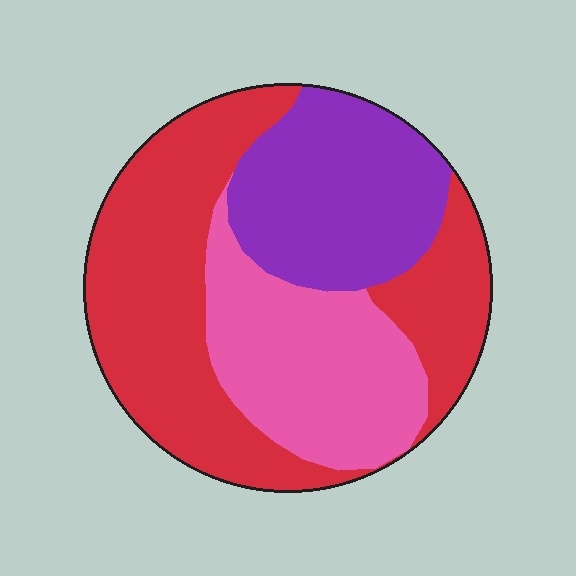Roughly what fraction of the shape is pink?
Pink takes up between a sixth and a third of the shape.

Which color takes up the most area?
Red, at roughly 50%.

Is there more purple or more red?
Red.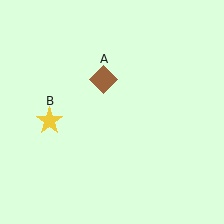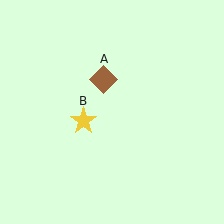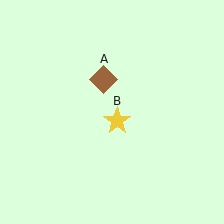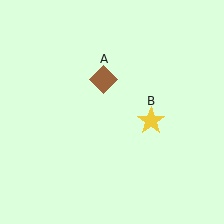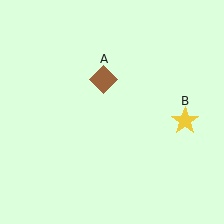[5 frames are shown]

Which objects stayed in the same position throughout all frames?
Brown diamond (object A) remained stationary.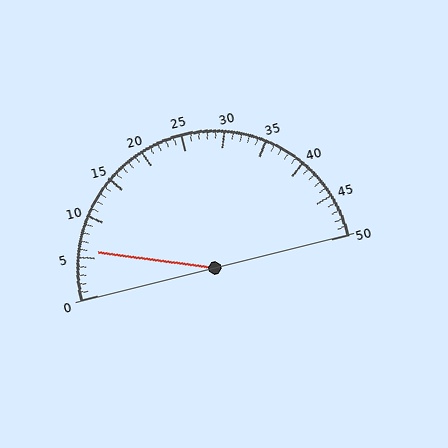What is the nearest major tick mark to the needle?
The nearest major tick mark is 5.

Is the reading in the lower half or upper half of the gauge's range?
The reading is in the lower half of the range (0 to 50).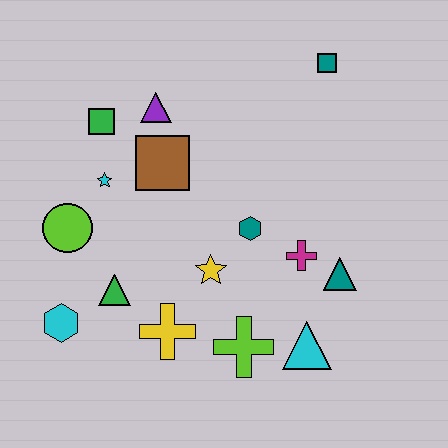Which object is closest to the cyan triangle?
The lime cross is closest to the cyan triangle.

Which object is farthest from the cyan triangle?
The green square is farthest from the cyan triangle.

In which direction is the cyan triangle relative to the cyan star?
The cyan triangle is to the right of the cyan star.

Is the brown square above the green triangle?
Yes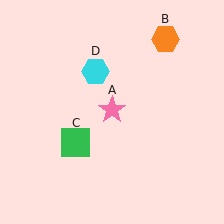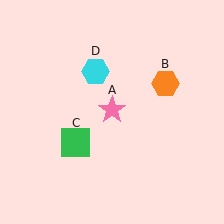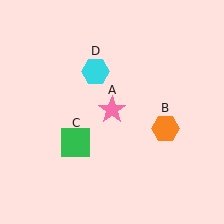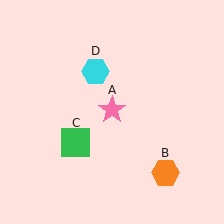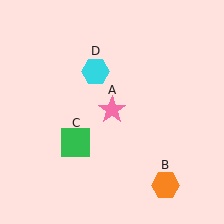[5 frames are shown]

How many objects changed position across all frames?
1 object changed position: orange hexagon (object B).